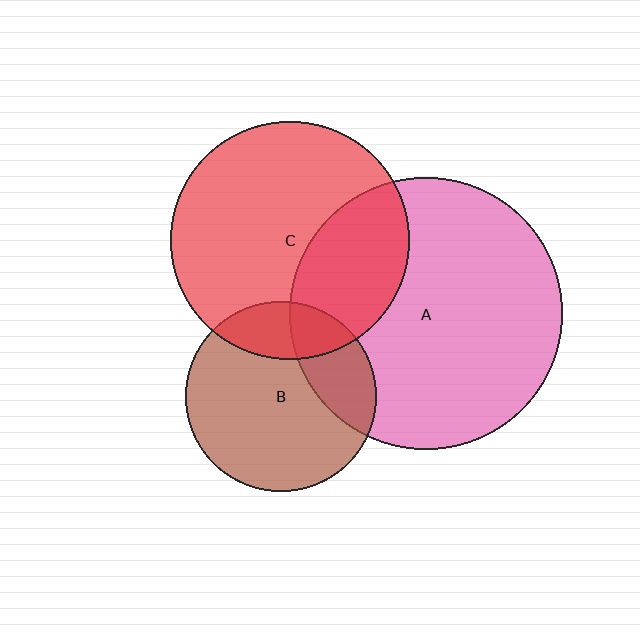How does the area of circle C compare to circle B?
Approximately 1.6 times.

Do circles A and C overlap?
Yes.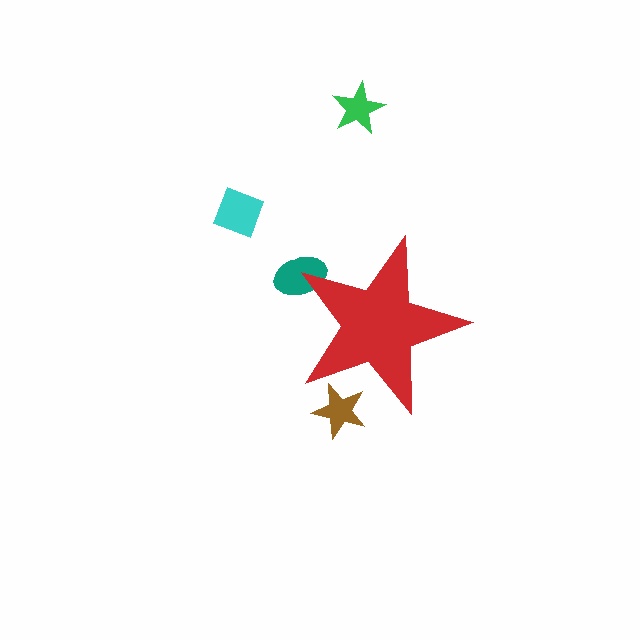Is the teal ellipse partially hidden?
Yes, the teal ellipse is partially hidden behind the red star.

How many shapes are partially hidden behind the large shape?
2 shapes are partially hidden.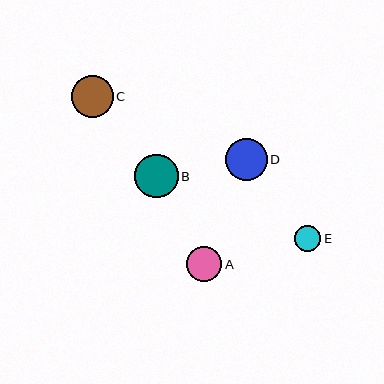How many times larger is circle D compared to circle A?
Circle D is approximately 1.2 times the size of circle A.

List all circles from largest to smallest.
From largest to smallest: B, C, D, A, E.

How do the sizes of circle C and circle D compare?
Circle C and circle D are approximately the same size.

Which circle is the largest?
Circle B is the largest with a size of approximately 43 pixels.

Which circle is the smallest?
Circle E is the smallest with a size of approximately 26 pixels.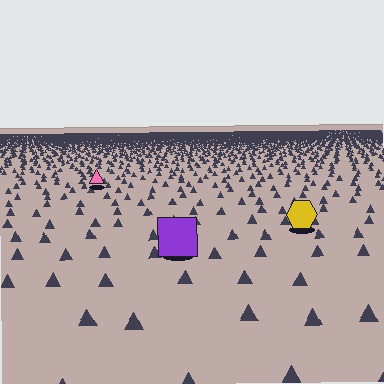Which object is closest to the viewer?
The purple square is closest. The texture marks near it are larger and more spread out.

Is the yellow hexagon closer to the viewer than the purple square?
No. The purple square is closer — you can tell from the texture gradient: the ground texture is coarser near it.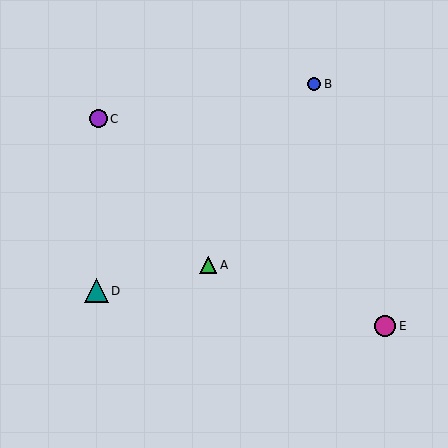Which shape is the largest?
The teal triangle (labeled D) is the largest.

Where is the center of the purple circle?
The center of the purple circle is at (99, 119).